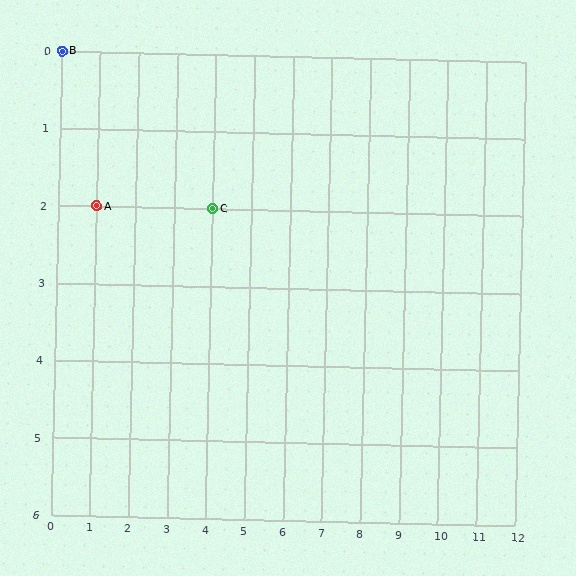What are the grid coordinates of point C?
Point C is at grid coordinates (4, 2).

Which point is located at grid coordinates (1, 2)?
Point A is at (1, 2).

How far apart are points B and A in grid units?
Points B and A are 1 column and 2 rows apart (about 2.2 grid units diagonally).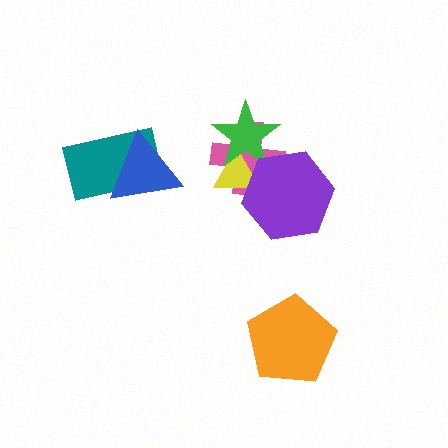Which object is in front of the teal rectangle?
The blue triangle is in front of the teal rectangle.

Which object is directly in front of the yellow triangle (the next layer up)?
The green star is directly in front of the yellow triangle.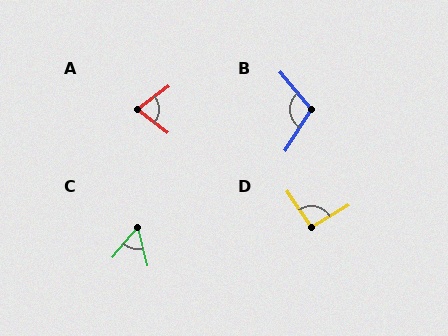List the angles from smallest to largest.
C (54°), A (74°), D (93°), B (107°).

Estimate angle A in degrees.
Approximately 74 degrees.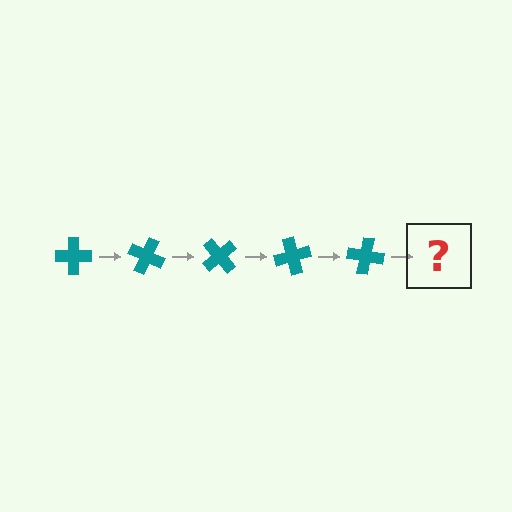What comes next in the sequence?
The next element should be a teal cross rotated 125 degrees.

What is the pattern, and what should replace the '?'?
The pattern is that the cross rotates 25 degrees each step. The '?' should be a teal cross rotated 125 degrees.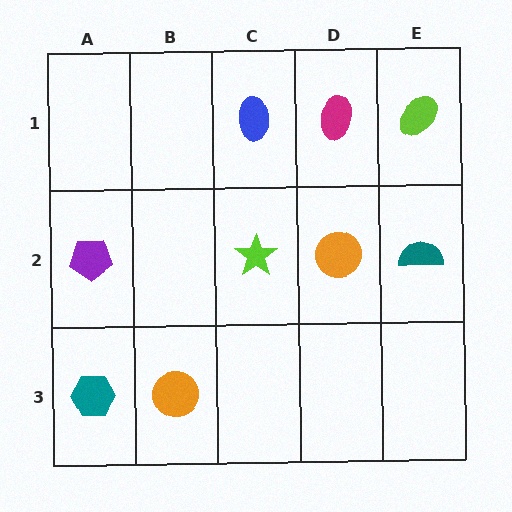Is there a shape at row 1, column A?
No, that cell is empty.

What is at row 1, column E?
A lime ellipse.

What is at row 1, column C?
A blue ellipse.